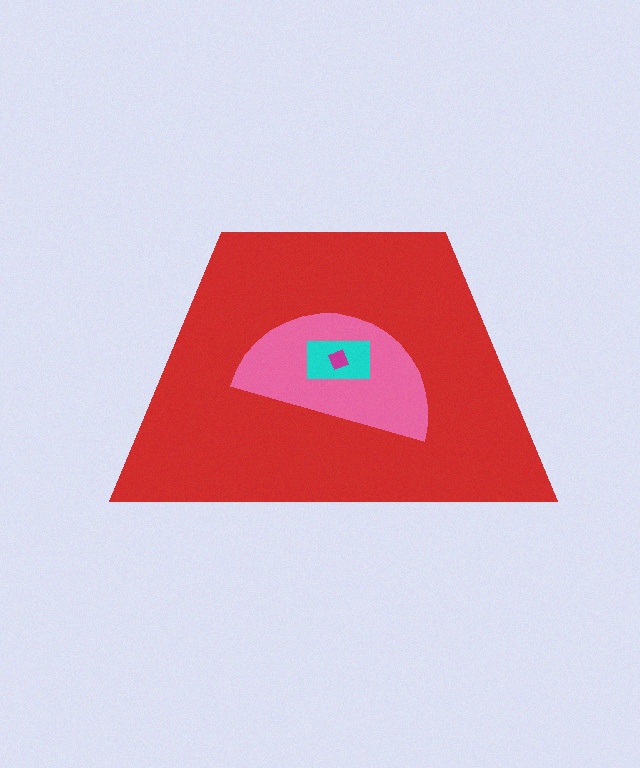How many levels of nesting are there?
4.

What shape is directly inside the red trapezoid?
The pink semicircle.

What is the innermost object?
The magenta square.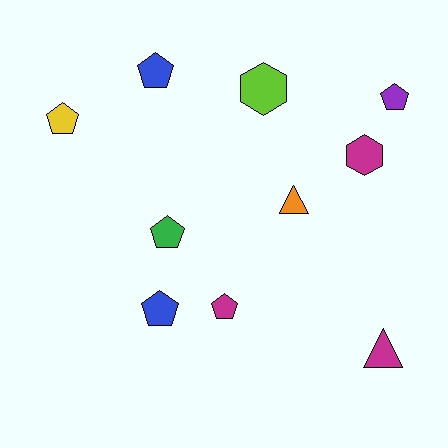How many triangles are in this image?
There are 2 triangles.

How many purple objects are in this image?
There is 1 purple object.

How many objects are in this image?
There are 10 objects.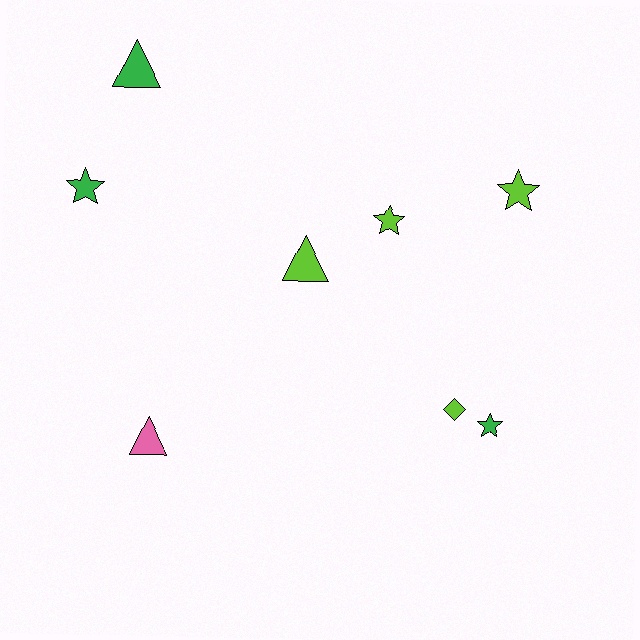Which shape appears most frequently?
Star, with 4 objects.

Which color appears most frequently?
Lime, with 4 objects.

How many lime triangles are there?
There is 1 lime triangle.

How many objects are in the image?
There are 8 objects.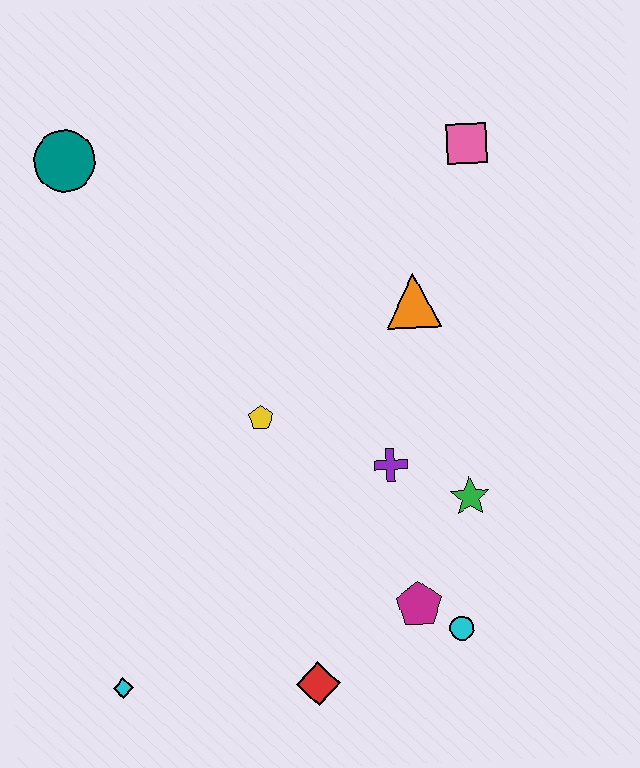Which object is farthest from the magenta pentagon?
The teal circle is farthest from the magenta pentagon.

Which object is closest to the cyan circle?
The magenta pentagon is closest to the cyan circle.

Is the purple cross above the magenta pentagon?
Yes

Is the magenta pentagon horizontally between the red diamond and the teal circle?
No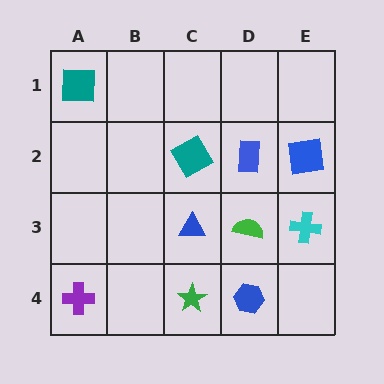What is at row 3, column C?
A blue triangle.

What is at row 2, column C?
A teal diamond.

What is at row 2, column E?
A blue square.